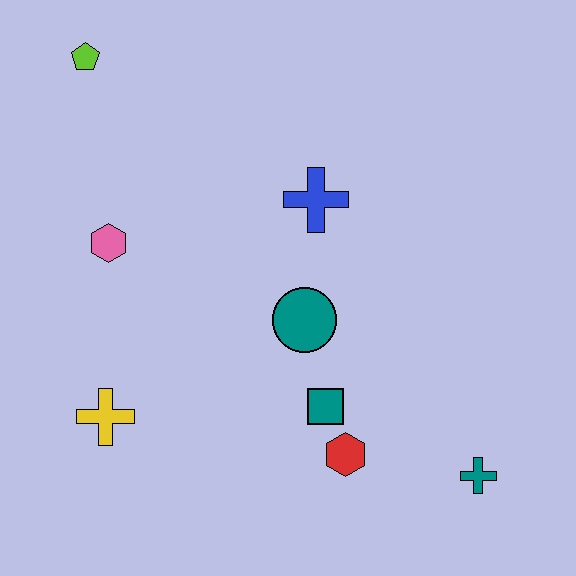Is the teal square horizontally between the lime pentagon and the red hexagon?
Yes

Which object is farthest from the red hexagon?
The lime pentagon is farthest from the red hexagon.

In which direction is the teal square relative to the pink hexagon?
The teal square is to the right of the pink hexagon.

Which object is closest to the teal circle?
The teal square is closest to the teal circle.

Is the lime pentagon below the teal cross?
No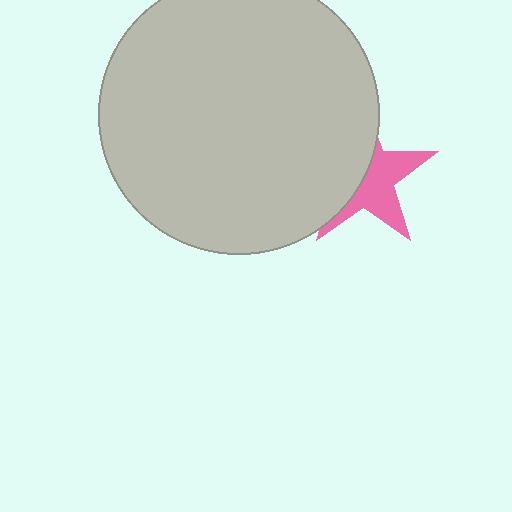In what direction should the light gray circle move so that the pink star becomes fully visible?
The light gray circle should move left. That is the shortest direction to clear the overlap and leave the pink star fully visible.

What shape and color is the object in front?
The object in front is a light gray circle.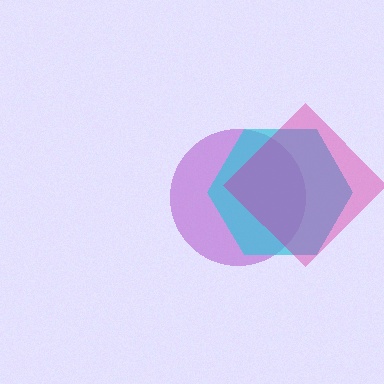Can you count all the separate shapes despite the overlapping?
Yes, there are 3 separate shapes.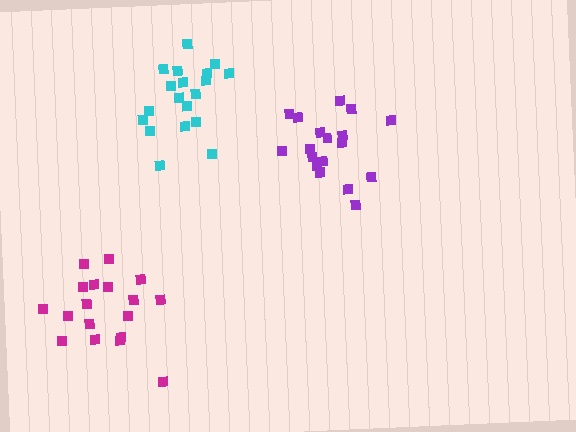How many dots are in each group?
Group 1: 19 dots, Group 2: 18 dots, Group 3: 18 dots (55 total).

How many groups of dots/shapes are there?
There are 3 groups.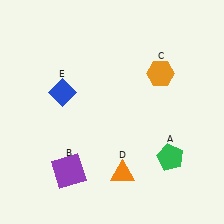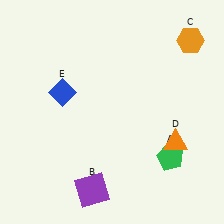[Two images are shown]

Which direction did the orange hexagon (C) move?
The orange hexagon (C) moved up.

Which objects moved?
The objects that moved are: the purple square (B), the orange hexagon (C), the orange triangle (D).